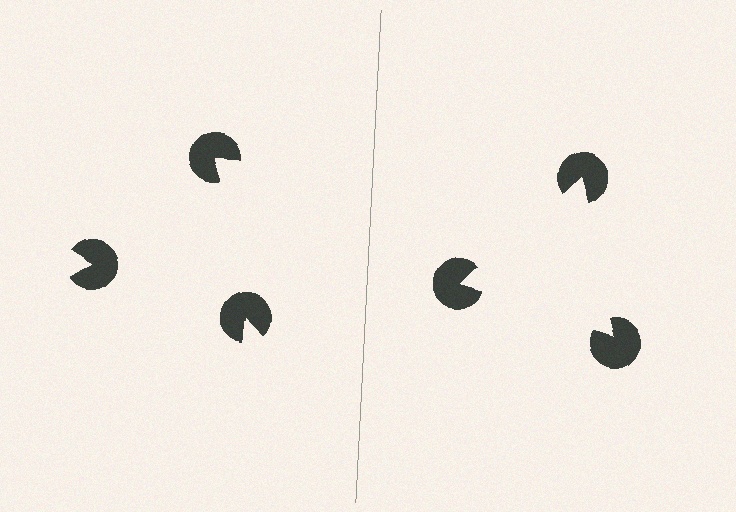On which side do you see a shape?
An illusory triangle appears on the right side. On the left side the wedge cuts are rotated, so no coherent shape forms.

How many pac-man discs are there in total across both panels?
6 — 3 on each side.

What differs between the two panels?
The pac-man discs are positioned identically on both sides; only the wedge orientations differ. On the right they align to a triangle; on the left they are misaligned.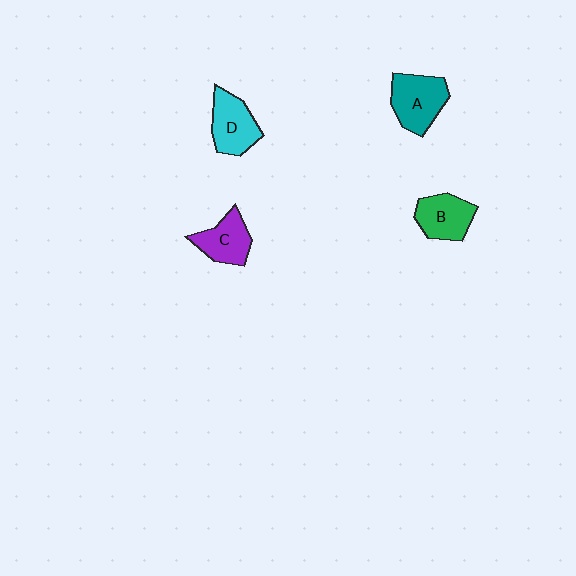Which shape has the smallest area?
Shape C (purple).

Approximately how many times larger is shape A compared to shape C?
Approximately 1.3 times.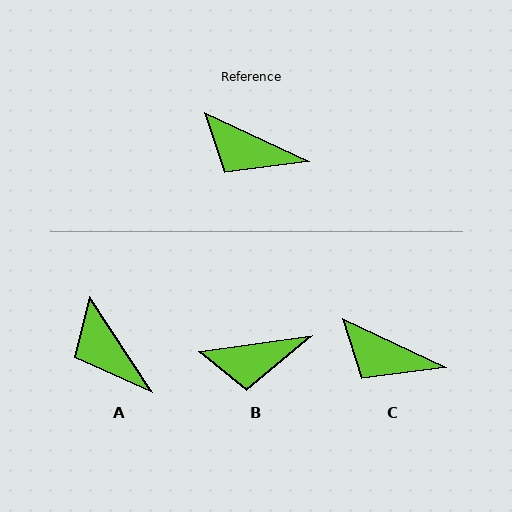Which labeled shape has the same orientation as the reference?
C.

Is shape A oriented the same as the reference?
No, it is off by about 32 degrees.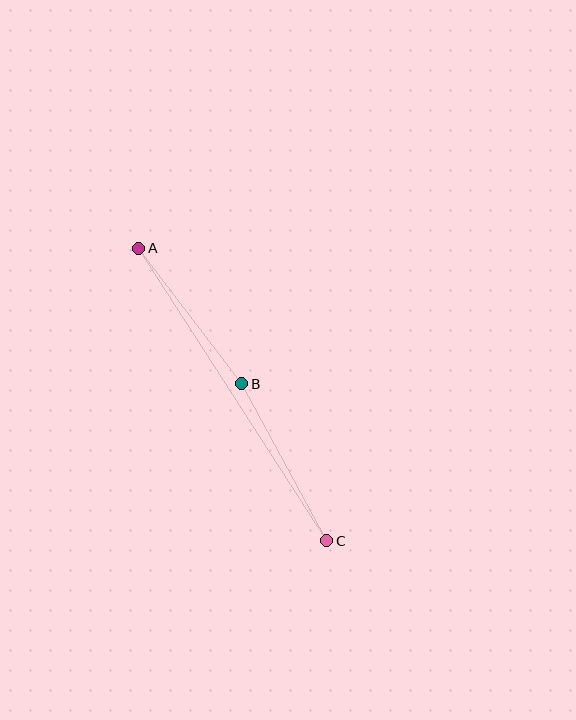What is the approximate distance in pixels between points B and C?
The distance between B and C is approximately 179 pixels.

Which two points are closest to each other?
Points A and B are closest to each other.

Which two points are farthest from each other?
Points A and C are farthest from each other.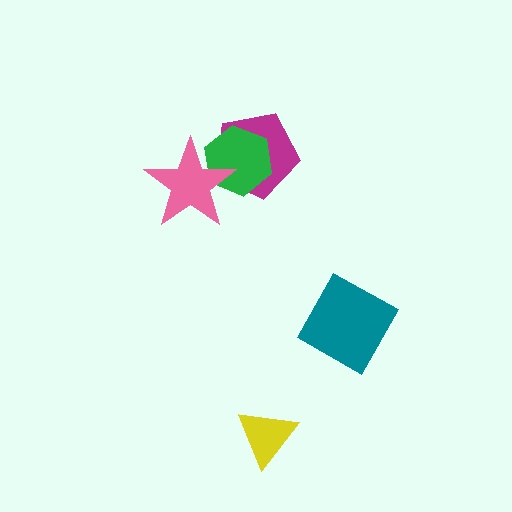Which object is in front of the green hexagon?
The pink star is in front of the green hexagon.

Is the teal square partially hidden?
No, no other shape covers it.